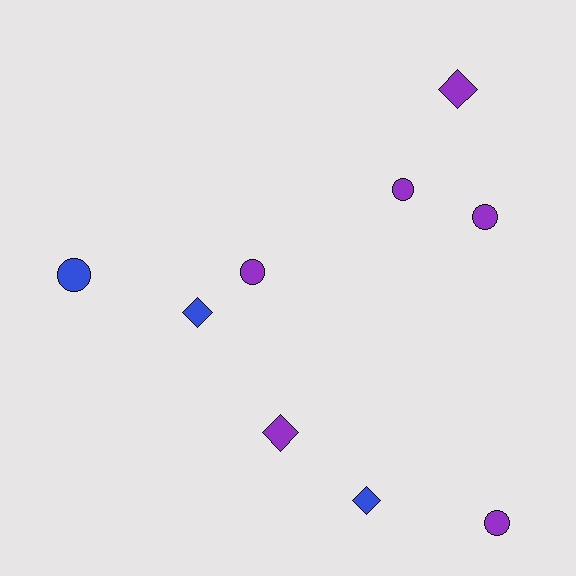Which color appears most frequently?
Purple, with 6 objects.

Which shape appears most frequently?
Circle, with 5 objects.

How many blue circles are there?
There is 1 blue circle.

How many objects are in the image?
There are 9 objects.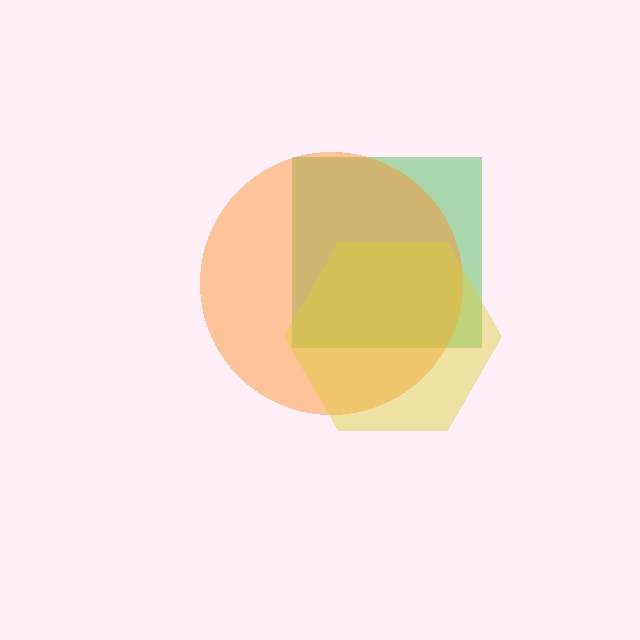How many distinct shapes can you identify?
There are 3 distinct shapes: a green square, an orange circle, a yellow hexagon.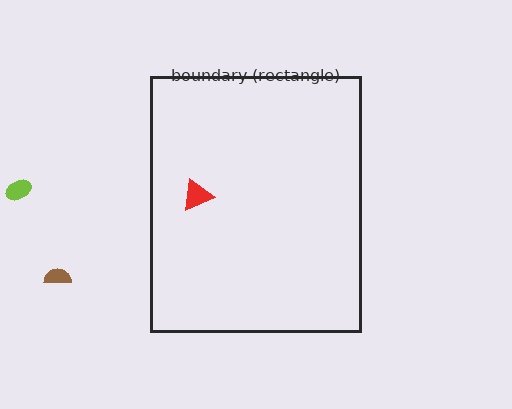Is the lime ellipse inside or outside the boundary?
Outside.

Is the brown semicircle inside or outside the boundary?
Outside.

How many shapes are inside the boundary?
1 inside, 2 outside.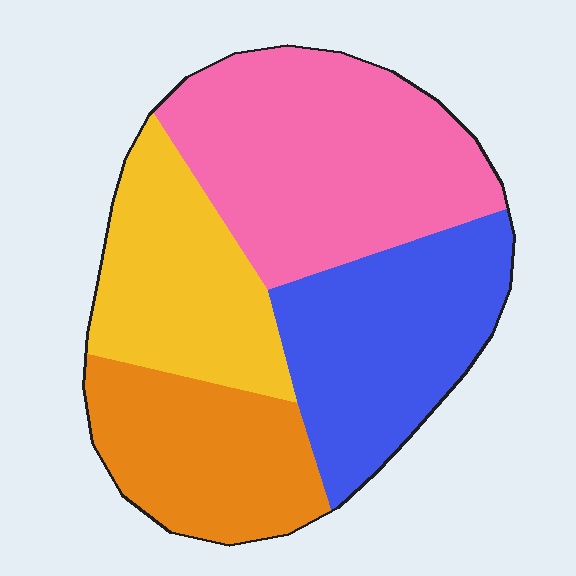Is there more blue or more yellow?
Blue.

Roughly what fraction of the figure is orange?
Orange covers about 20% of the figure.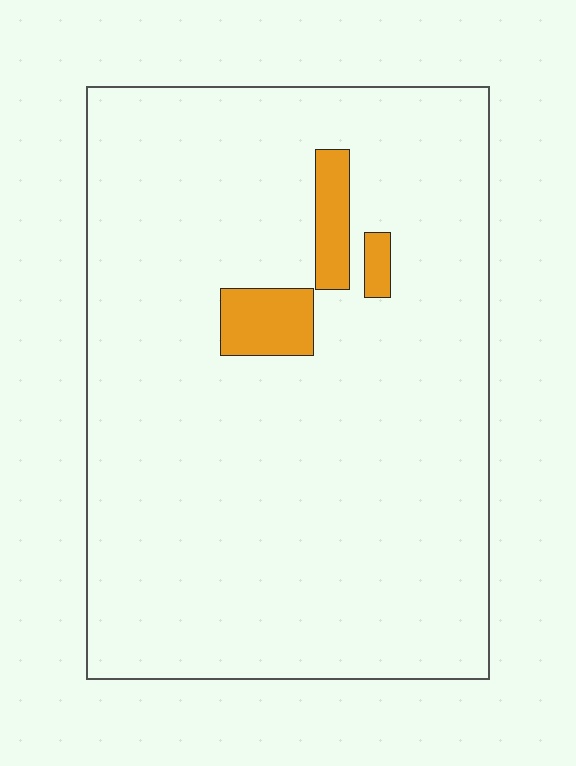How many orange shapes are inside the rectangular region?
3.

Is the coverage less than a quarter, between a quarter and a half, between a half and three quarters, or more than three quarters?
Less than a quarter.